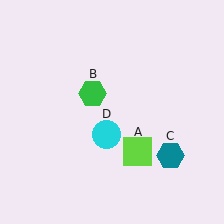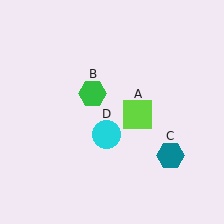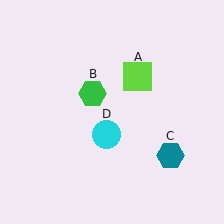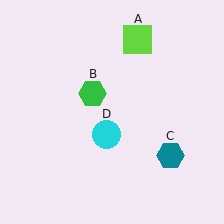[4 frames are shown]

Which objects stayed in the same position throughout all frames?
Green hexagon (object B) and teal hexagon (object C) and cyan circle (object D) remained stationary.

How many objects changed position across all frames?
1 object changed position: lime square (object A).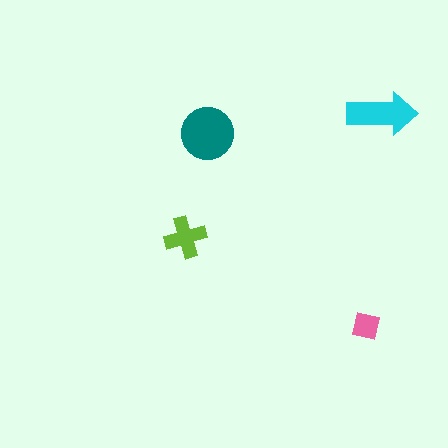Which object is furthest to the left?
The lime cross is leftmost.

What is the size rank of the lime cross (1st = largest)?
3rd.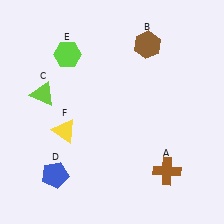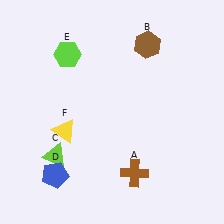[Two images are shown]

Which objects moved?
The objects that moved are: the brown cross (A), the lime triangle (C).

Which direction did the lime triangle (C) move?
The lime triangle (C) moved down.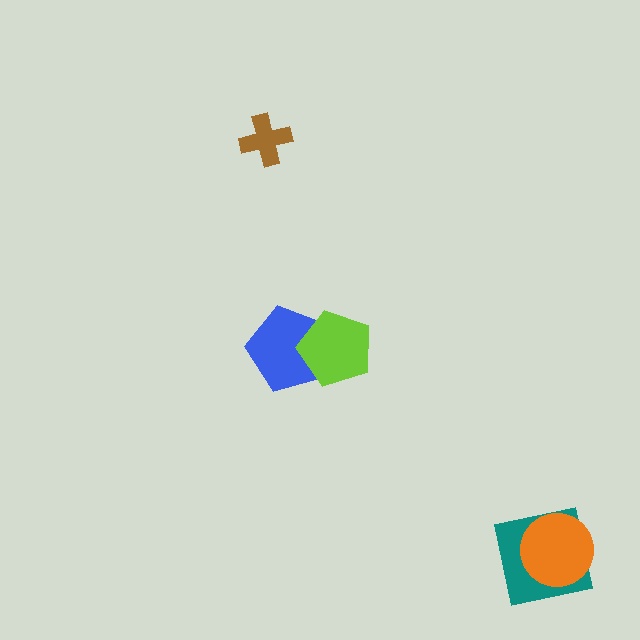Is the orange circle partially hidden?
No, no other shape covers it.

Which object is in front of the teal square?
The orange circle is in front of the teal square.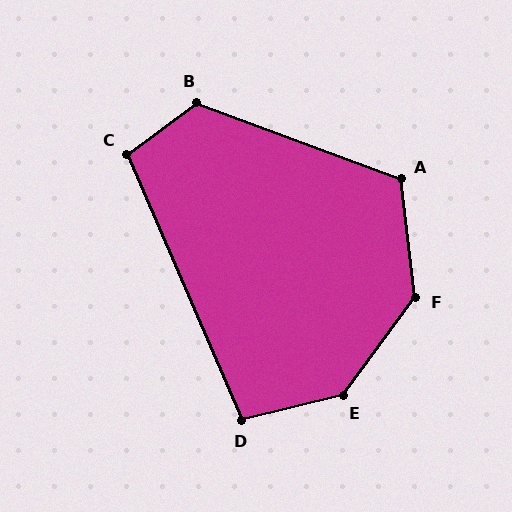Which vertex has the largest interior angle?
E, at approximately 140 degrees.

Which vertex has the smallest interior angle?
D, at approximately 100 degrees.